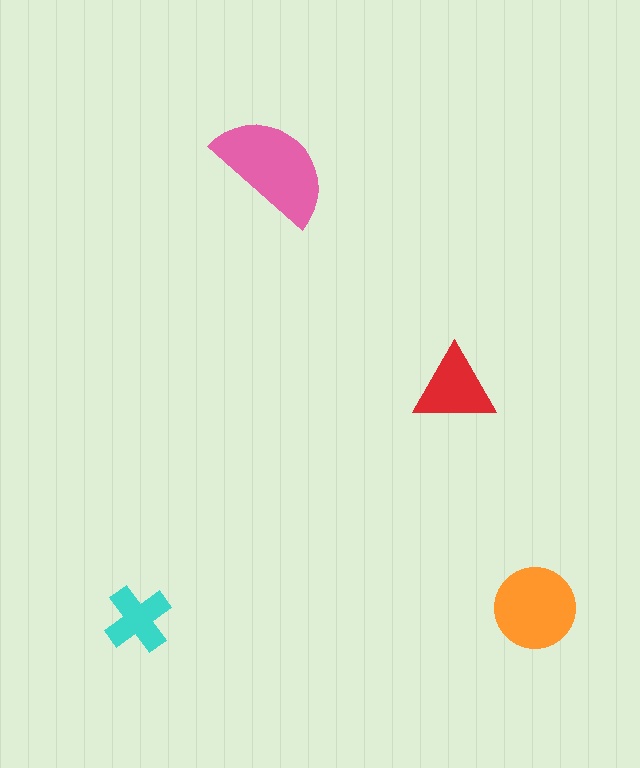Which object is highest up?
The pink semicircle is topmost.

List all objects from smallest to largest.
The cyan cross, the red triangle, the orange circle, the pink semicircle.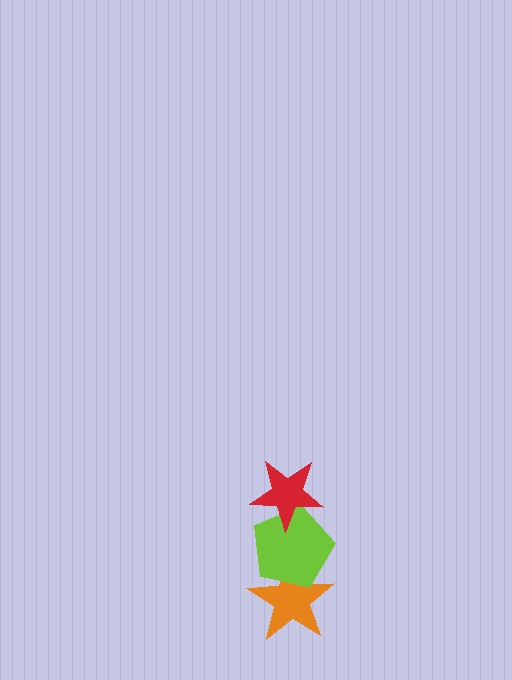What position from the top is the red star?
The red star is 1st from the top.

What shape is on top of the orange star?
The lime pentagon is on top of the orange star.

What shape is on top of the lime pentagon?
The red star is on top of the lime pentagon.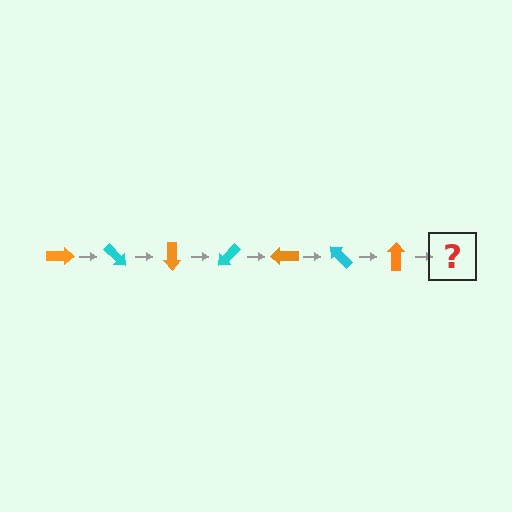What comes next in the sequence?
The next element should be a cyan arrow, rotated 315 degrees from the start.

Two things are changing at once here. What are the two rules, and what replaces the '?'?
The two rules are that it rotates 45 degrees each step and the color cycles through orange and cyan. The '?' should be a cyan arrow, rotated 315 degrees from the start.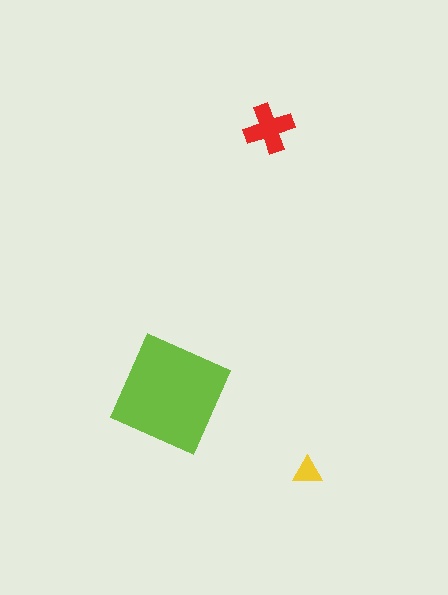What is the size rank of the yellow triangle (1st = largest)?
3rd.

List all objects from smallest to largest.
The yellow triangle, the red cross, the lime diamond.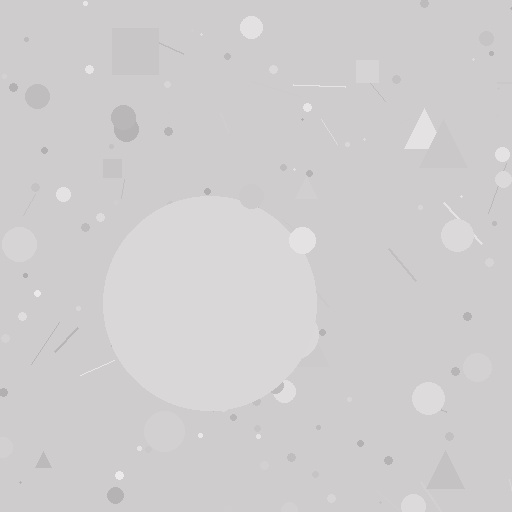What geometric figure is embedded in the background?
A circle is embedded in the background.